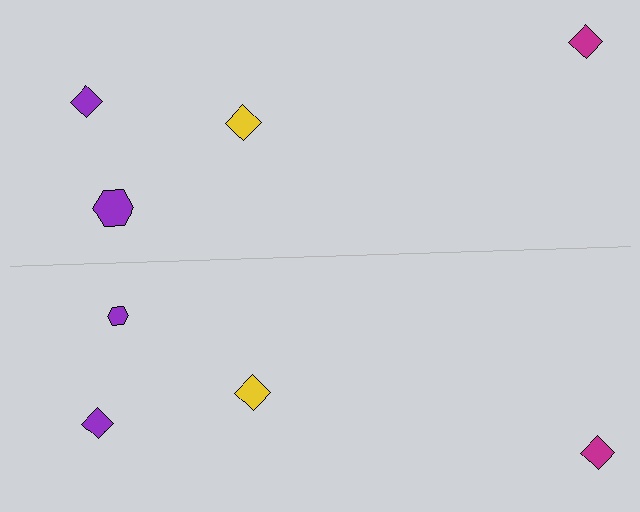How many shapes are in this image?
There are 8 shapes in this image.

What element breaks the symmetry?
The purple hexagon on the bottom side has a different size than its mirror counterpart.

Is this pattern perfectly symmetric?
No, the pattern is not perfectly symmetric. The purple hexagon on the bottom side has a different size than its mirror counterpart.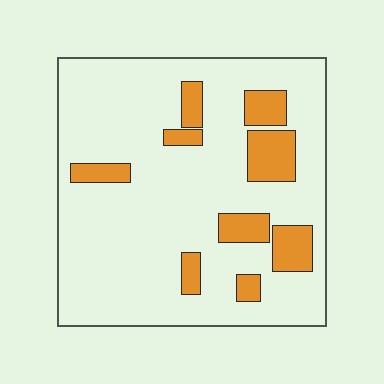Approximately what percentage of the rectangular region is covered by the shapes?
Approximately 15%.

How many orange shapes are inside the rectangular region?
9.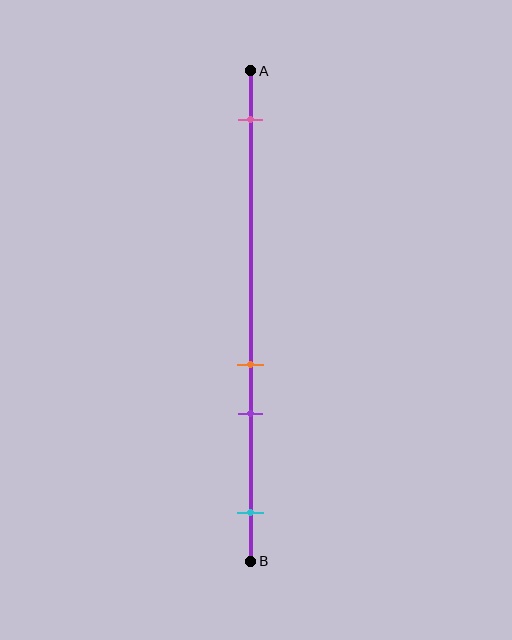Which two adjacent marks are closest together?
The orange and purple marks are the closest adjacent pair.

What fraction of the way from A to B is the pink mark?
The pink mark is approximately 10% (0.1) of the way from A to B.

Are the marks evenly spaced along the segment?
No, the marks are not evenly spaced.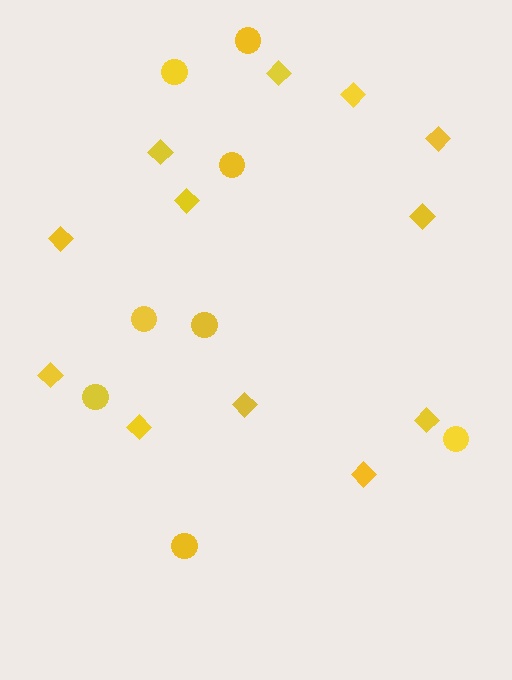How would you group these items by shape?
There are 2 groups: one group of diamonds (12) and one group of circles (8).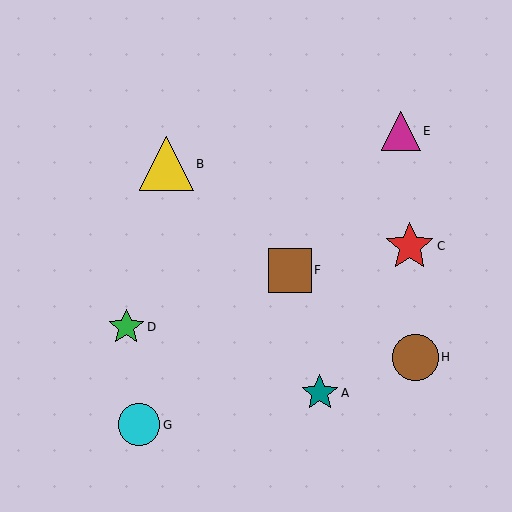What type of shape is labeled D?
Shape D is a green star.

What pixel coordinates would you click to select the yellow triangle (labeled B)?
Click at (166, 164) to select the yellow triangle B.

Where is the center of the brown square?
The center of the brown square is at (290, 270).